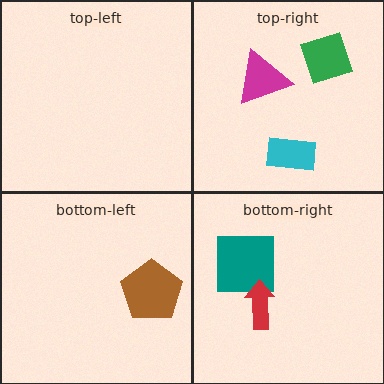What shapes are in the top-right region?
The magenta triangle, the cyan rectangle, the green diamond.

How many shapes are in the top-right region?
3.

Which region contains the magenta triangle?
The top-right region.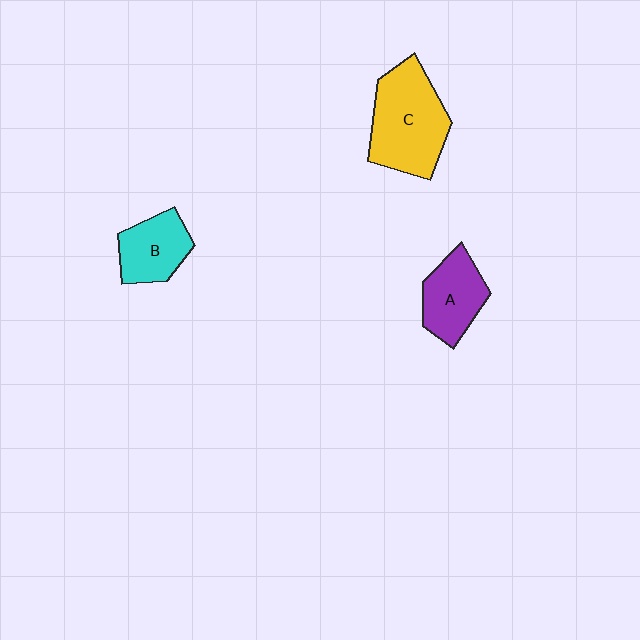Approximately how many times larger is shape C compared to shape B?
Approximately 1.7 times.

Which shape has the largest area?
Shape C (yellow).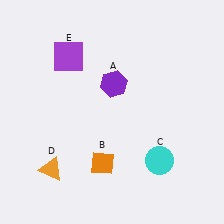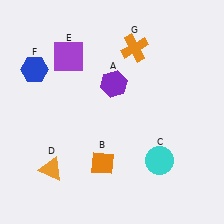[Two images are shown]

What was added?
A blue hexagon (F), an orange cross (G) were added in Image 2.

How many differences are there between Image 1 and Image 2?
There are 2 differences between the two images.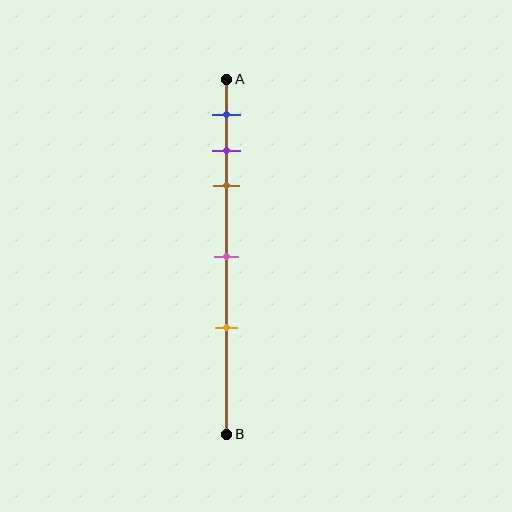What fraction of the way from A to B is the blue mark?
The blue mark is approximately 10% (0.1) of the way from A to B.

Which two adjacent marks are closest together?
The purple and brown marks are the closest adjacent pair.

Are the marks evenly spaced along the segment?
No, the marks are not evenly spaced.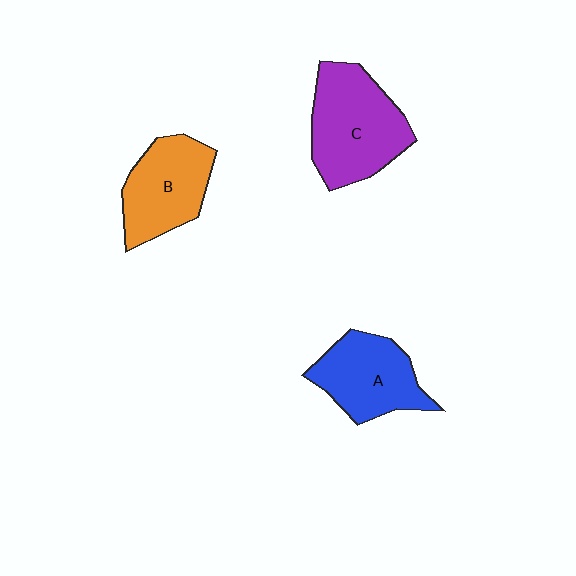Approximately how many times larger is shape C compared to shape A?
Approximately 1.3 times.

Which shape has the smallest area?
Shape B (orange).